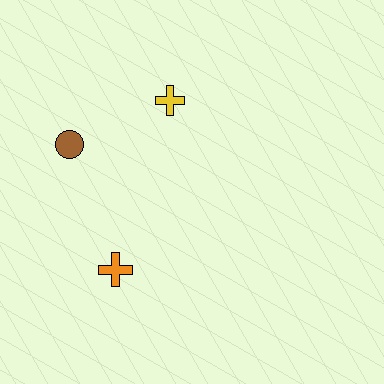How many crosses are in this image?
There are 2 crosses.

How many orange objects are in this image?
There is 1 orange object.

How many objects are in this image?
There are 3 objects.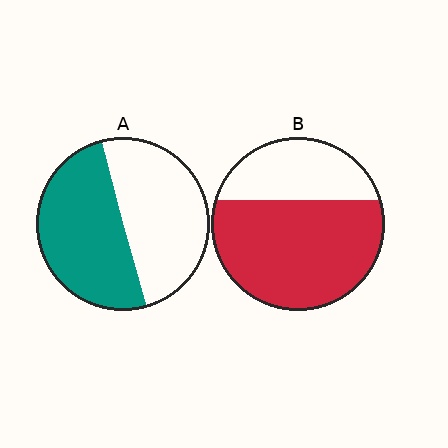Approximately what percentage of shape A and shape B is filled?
A is approximately 50% and B is approximately 65%.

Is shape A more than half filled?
Roughly half.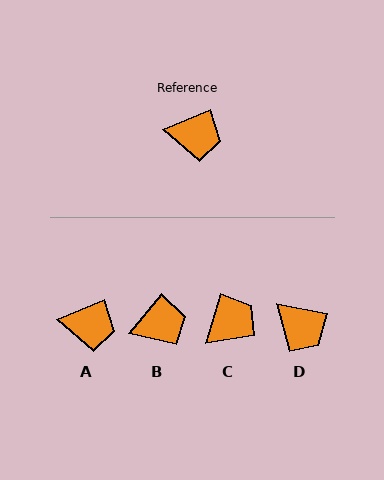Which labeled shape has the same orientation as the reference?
A.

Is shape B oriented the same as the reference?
No, it is off by about 29 degrees.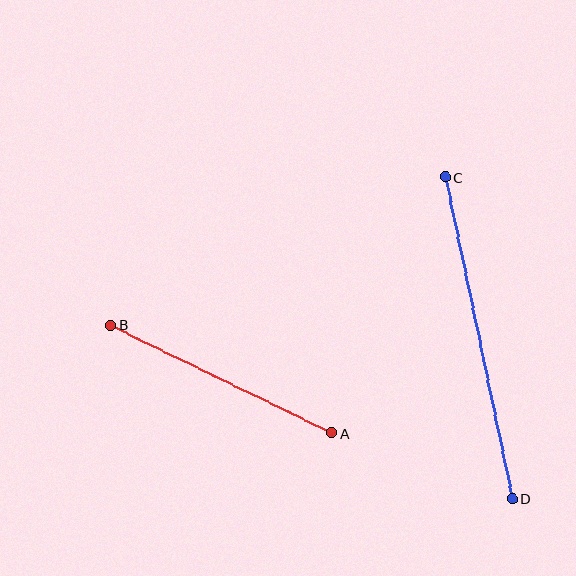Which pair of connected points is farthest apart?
Points C and D are farthest apart.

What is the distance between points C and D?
The distance is approximately 328 pixels.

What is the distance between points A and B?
The distance is approximately 246 pixels.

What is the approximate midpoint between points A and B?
The midpoint is at approximately (221, 379) pixels.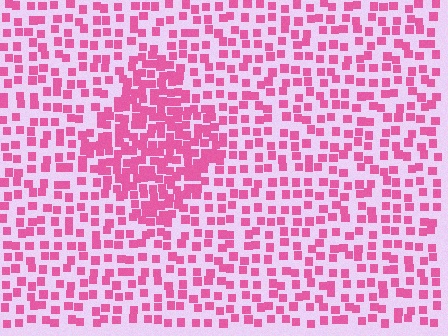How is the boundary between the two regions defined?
The boundary is defined by a change in element density (approximately 2.1x ratio). All elements are the same color, size, and shape.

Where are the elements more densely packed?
The elements are more densely packed inside the diamond boundary.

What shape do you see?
I see a diamond.